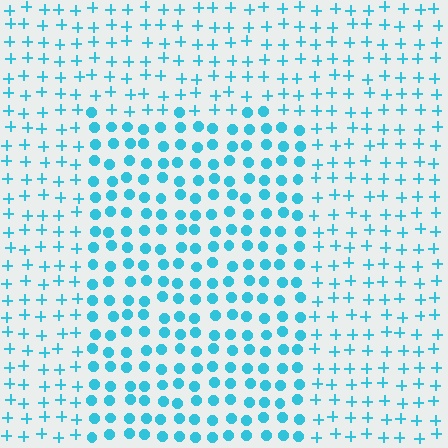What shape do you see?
I see a rectangle.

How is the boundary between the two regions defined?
The boundary is defined by a change in element shape: circles inside vs. plus signs outside. All elements share the same color and spacing.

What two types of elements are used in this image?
The image uses circles inside the rectangle region and plus signs outside it.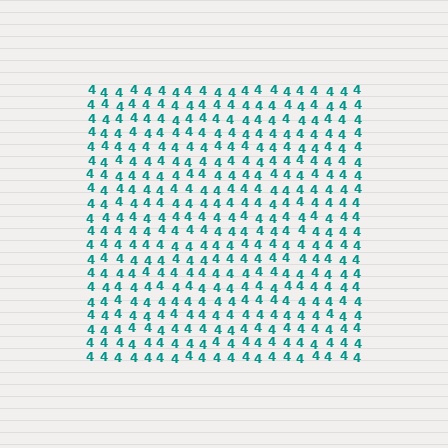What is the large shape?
The large shape is a square.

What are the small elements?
The small elements are digit 4's.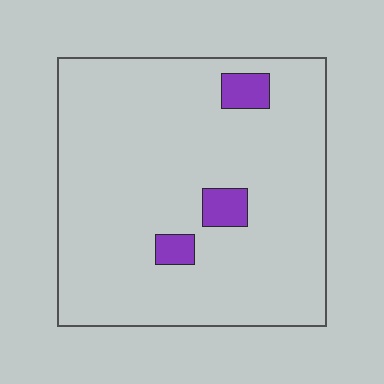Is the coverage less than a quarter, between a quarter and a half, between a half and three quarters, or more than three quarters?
Less than a quarter.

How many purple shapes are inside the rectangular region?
3.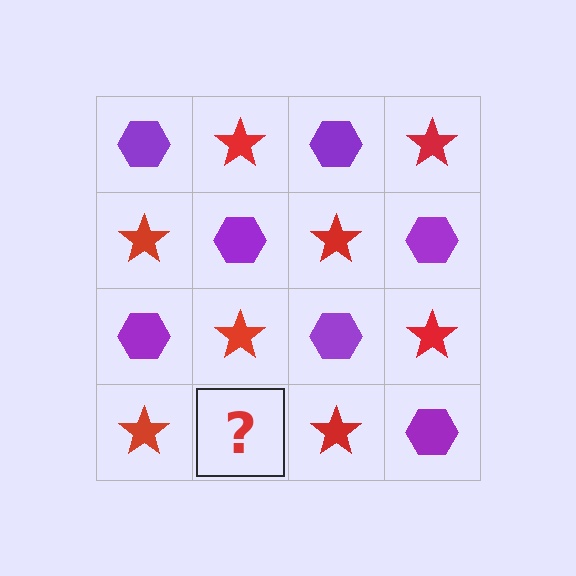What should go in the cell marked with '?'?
The missing cell should contain a purple hexagon.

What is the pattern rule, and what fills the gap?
The rule is that it alternates purple hexagon and red star in a checkerboard pattern. The gap should be filled with a purple hexagon.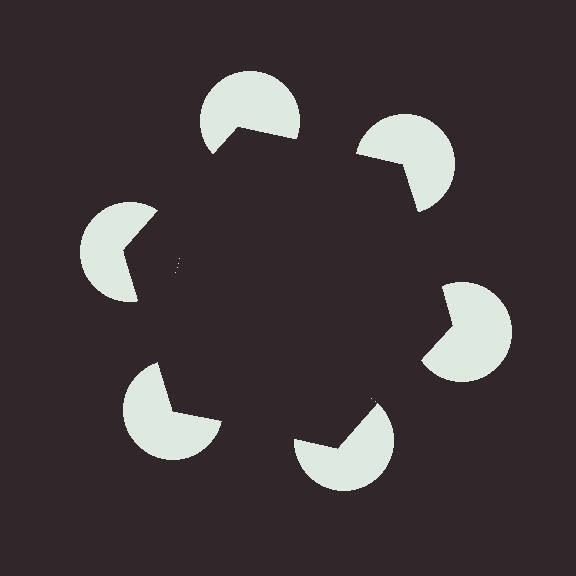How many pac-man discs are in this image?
There are 6 — one at each vertex of the illusory hexagon.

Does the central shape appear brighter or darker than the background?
It typically appears slightly darker than the background, even though no actual brightness change is drawn.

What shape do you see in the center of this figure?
An illusory hexagon — its edges are inferred from the aligned wedge cuts in the pac-man discs, not physically drawn.